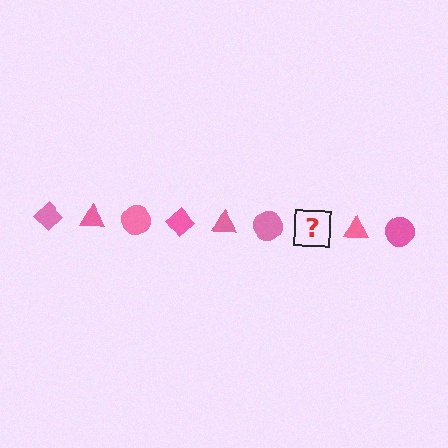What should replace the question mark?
The question mark should be replaced with a pink diamond.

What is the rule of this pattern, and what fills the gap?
The rule is that the pattern cycles through diamond, triangle, circle shapes in pink. The gap should be filled with a pink diamond.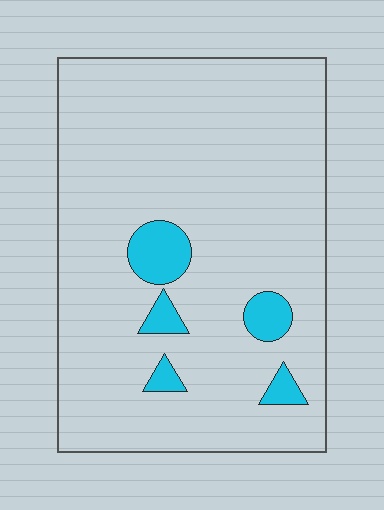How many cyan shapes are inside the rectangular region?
5.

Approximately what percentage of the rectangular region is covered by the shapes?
Approximately 10%.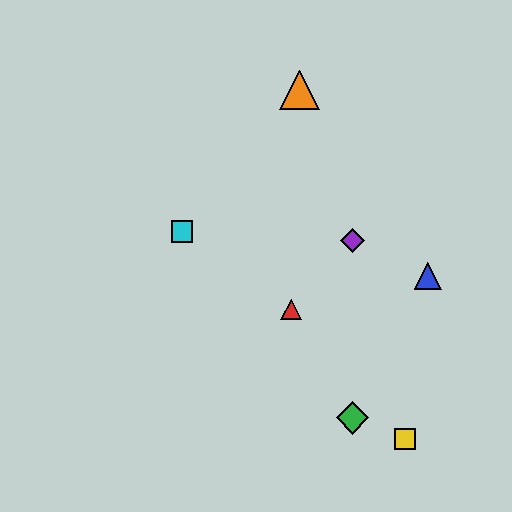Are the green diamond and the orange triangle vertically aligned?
No, the green diamond is at x≈353 and the orange triangle is at x≈299.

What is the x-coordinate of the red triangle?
The red triangle is at x≈291.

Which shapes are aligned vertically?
The green diamond, the purple diamond are aligned vertically.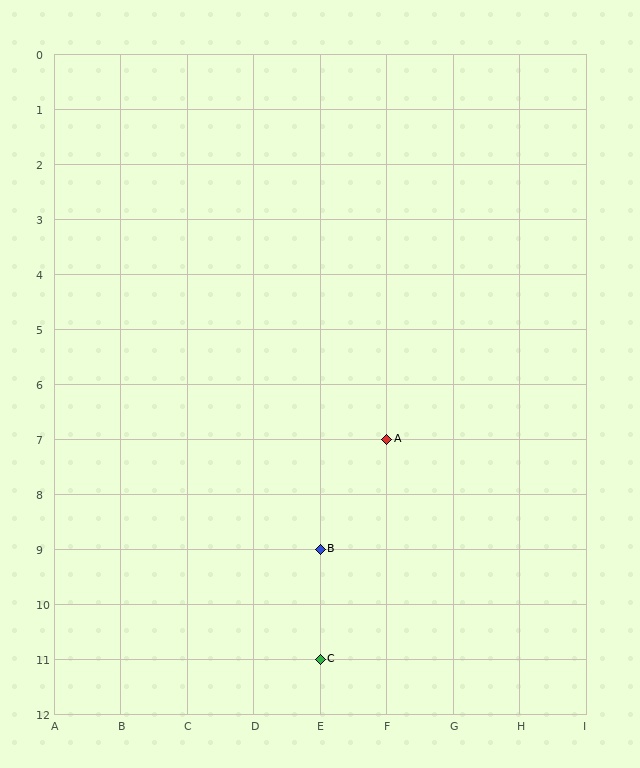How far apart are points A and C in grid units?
Points A and C are 1 column and 4 rows apart (about 4.1 grid units diagonally).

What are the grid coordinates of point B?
Point B is at grid coordinates (E, 9).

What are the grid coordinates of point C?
Point C is at grid coordinates (E, 11).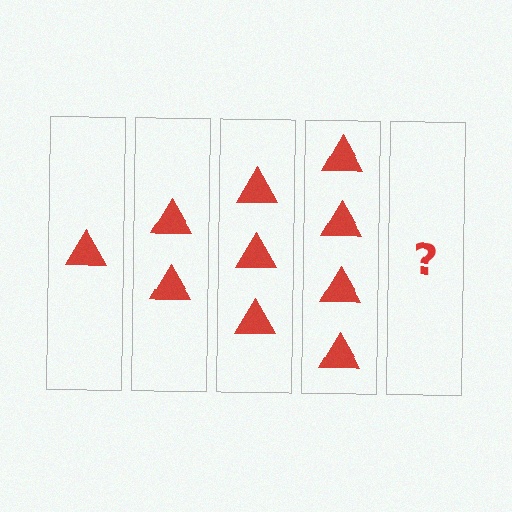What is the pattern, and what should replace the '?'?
The pattern is that each step adds one more triangle. The '?' should be 5 triangles.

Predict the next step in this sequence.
The next step is 5 triangles.